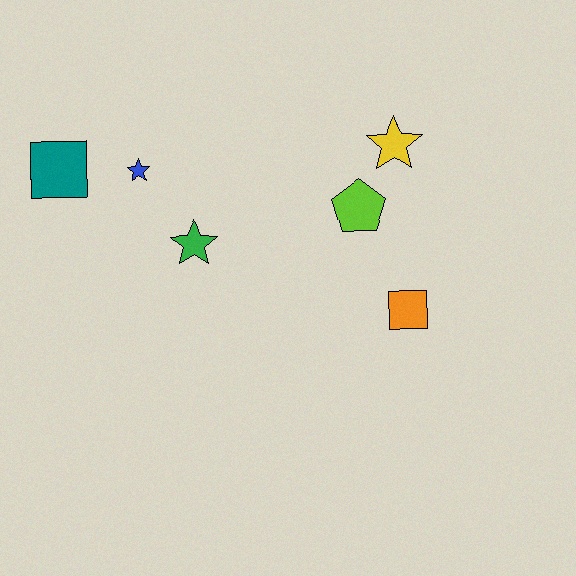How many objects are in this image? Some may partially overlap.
There are 6 objects.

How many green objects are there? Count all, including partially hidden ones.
There is 1 green object.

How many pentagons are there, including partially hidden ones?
There is 1 pentagon.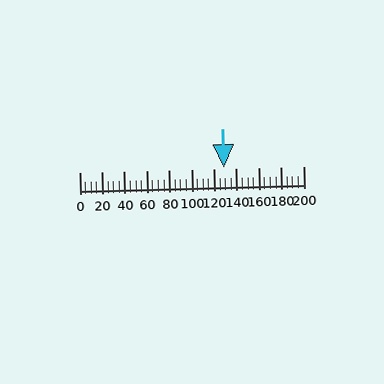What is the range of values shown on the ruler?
The ruler shows values from 0 to 200.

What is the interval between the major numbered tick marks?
The major tick marks are spaced 20 units apart.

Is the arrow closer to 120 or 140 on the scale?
The arrow is closer to 120.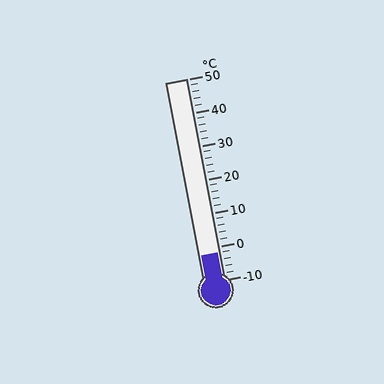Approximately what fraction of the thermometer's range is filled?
The thermometer is filled to approximately 15% of its range.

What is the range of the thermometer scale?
The thermometer scale ranges from -10°C to 50°C.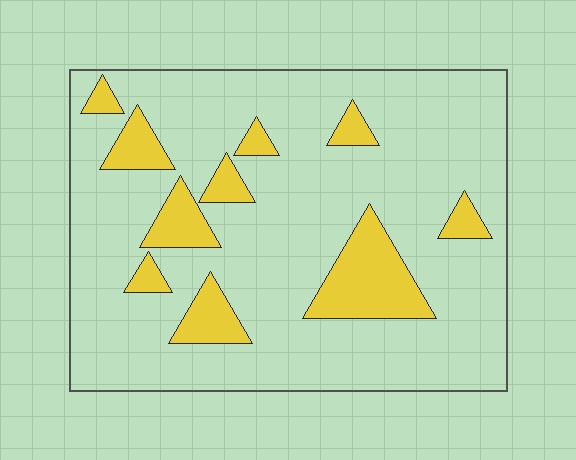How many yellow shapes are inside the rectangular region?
10.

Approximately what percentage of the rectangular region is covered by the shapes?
Approximately 15%.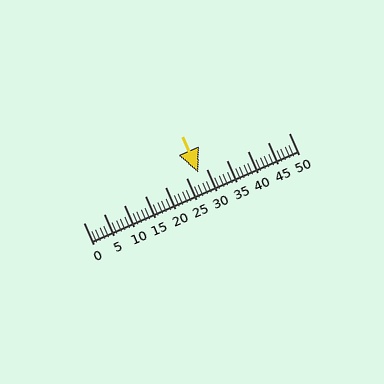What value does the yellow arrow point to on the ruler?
The yellow arrow points to approximately 28.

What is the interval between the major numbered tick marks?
The major tick marks are spaced 5 units apart.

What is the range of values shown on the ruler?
The ruler shows values from 0 to 50.